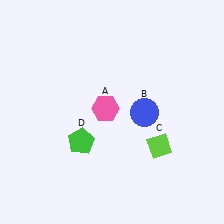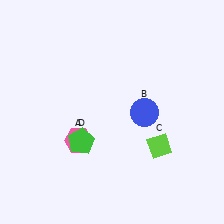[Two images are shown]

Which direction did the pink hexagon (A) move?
The pink hexagon (A) moved down.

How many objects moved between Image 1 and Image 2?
1 object moved between the two images.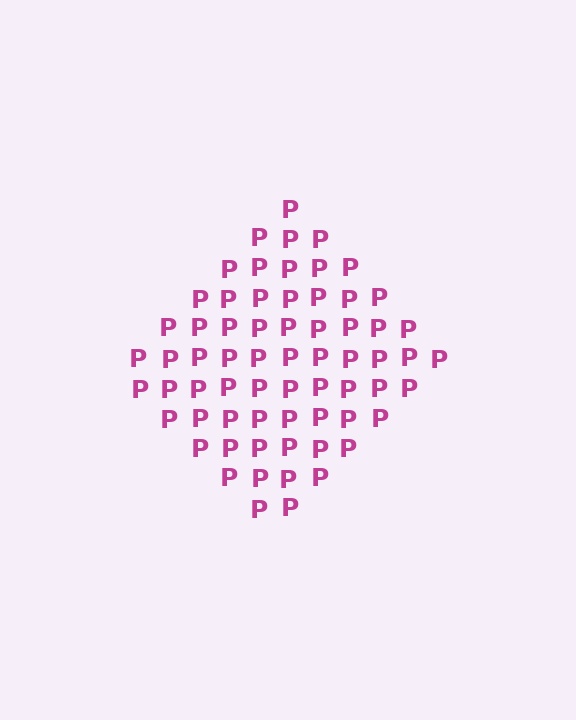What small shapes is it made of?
It is made of small letter P's.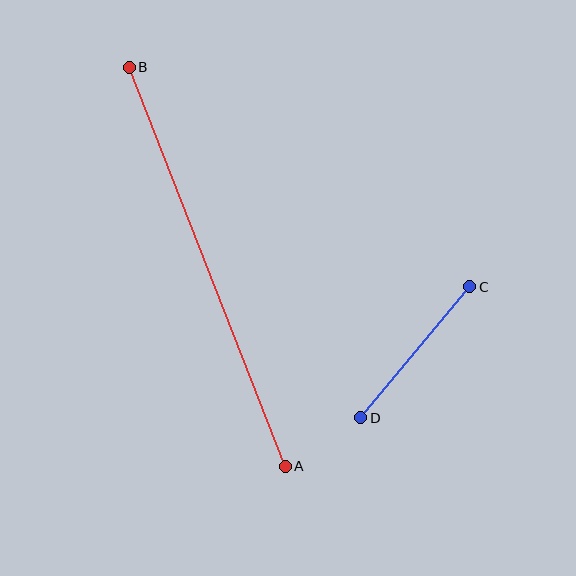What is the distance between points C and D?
The distance is approximately 171 pixels.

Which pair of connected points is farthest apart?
Points A and B are farthest apart.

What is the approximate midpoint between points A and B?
The midpoint is at approximately (207, 267) pixels.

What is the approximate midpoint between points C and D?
The midpoint is at approximately (415, 352) pixels.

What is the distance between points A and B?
The distance is approximately 429 pixels.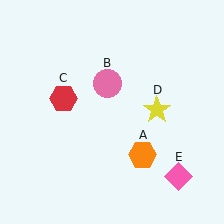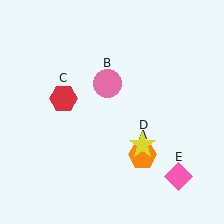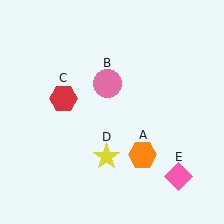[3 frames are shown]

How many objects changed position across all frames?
1 object changed position: yellow star (object D).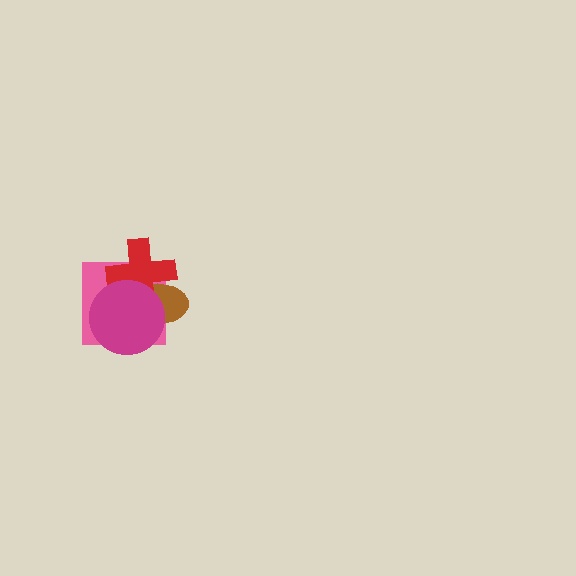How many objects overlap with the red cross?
3 objects overlap with the red cross.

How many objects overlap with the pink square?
3 objects overlap with the pink square.